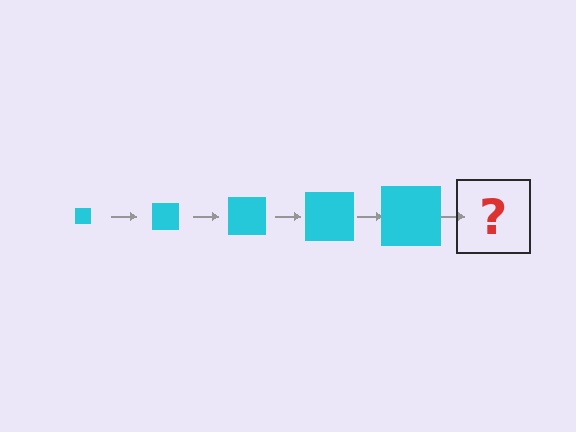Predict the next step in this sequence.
The next step is a cyan square, larger than the previous one.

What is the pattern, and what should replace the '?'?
The pattern is that the square gets progressively larger each step. The '?' should be a cyan square, larger than the previous one.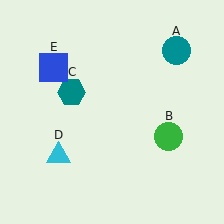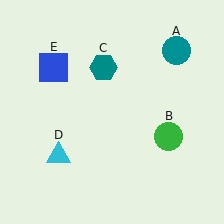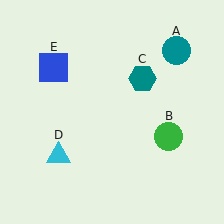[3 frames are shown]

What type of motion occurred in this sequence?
The teal hexagon (object C) rotated clockwise around the center of the scene.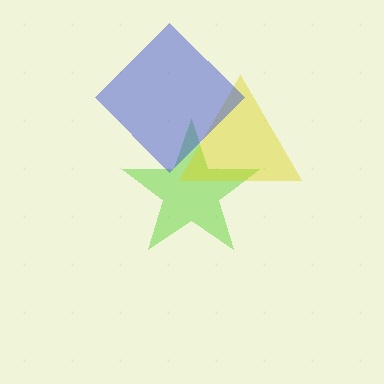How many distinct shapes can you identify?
There are 3 distinct shapes: a lime star, a yellow triangle, a blue diamond.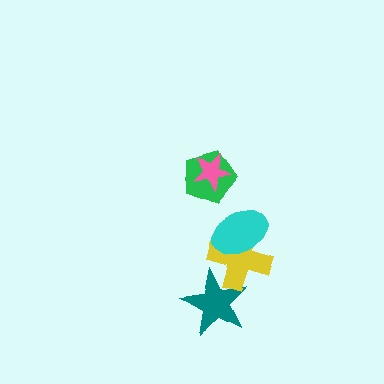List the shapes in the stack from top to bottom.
From top to bottom: the pink star, the green pentagon, the cyan ellipse, the yellow cross, the teal star.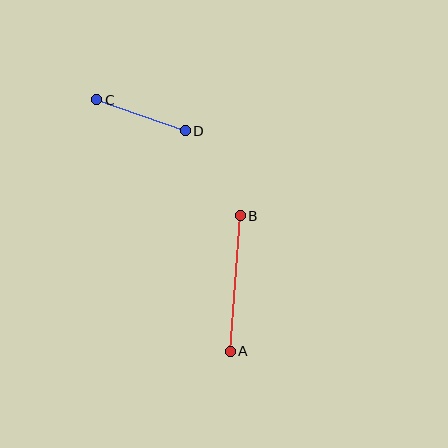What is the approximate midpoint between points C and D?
The midpoint is at approximately (141, 115) pixels.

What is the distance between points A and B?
The distance is approximately 136 pixels.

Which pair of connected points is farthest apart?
Points A and B are farthest apart.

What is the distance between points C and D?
The distance is approximately 94 pixels.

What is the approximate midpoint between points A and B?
The midpoint is at approximately (235, 283) pixels.